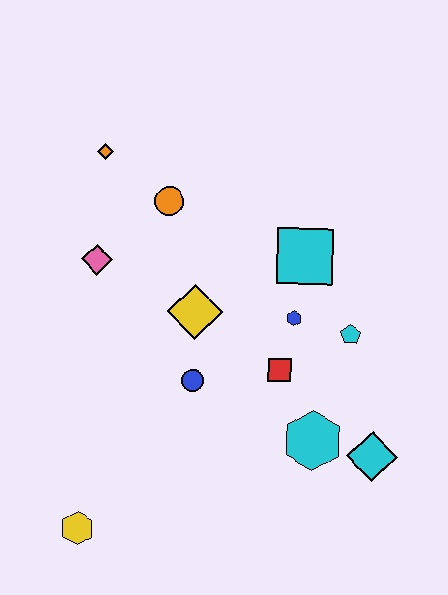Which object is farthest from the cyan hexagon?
The orange diamond is farthest from the cyan hexagon.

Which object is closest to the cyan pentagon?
The blue hexagon is closest to the cyan pentagon.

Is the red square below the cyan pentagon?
Yes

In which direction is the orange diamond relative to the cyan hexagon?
The orange diamond is above the cyan hexagon.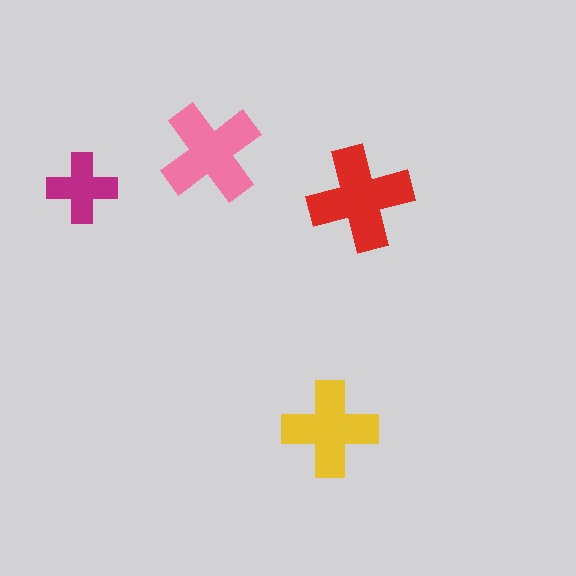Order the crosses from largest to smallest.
the red one, the pink one, the yellow one, the magenta one.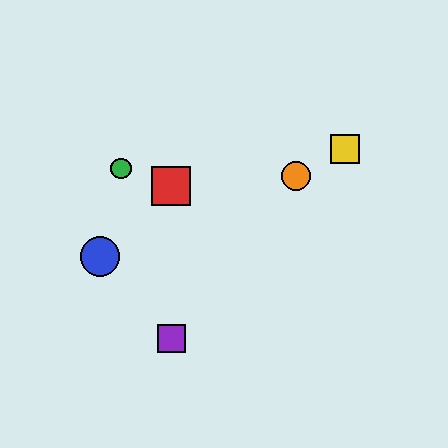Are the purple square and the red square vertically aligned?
Yes, both are at x≈171.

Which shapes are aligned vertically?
The red square, the purple square are aligned vertically.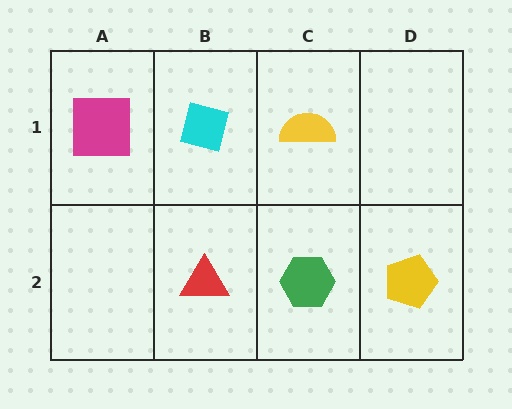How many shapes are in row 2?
3 shapes.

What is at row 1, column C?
A yellow semicircle.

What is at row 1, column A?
A magenta square.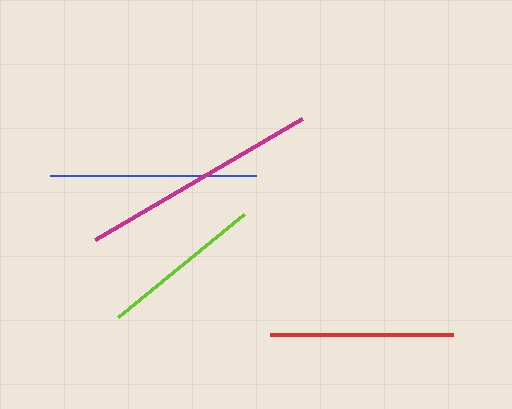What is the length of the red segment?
The red segment is approximately 184 pixels long.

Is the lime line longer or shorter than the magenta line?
The magenta line is longer than the lime line.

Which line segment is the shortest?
The lime line is the shortest at approximately 163 pixels.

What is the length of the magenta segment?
The magenta segment is approximately 240 pixels long.